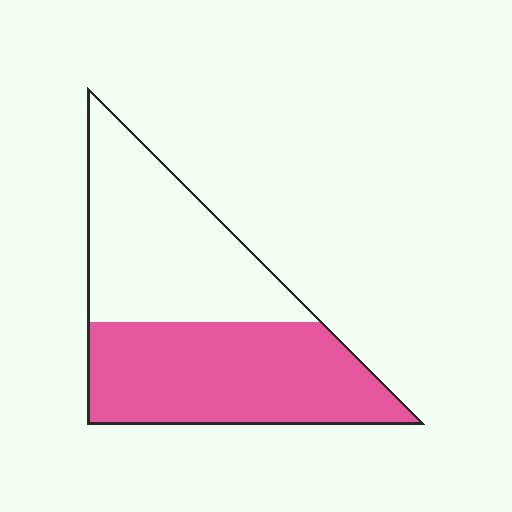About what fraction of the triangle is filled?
About one half (1/2).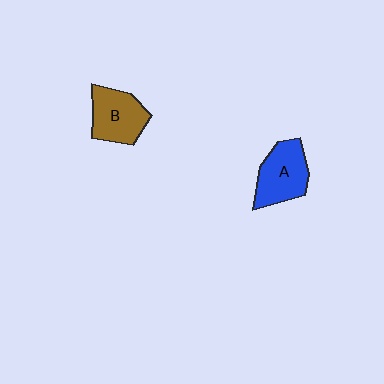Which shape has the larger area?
Shape A (blue).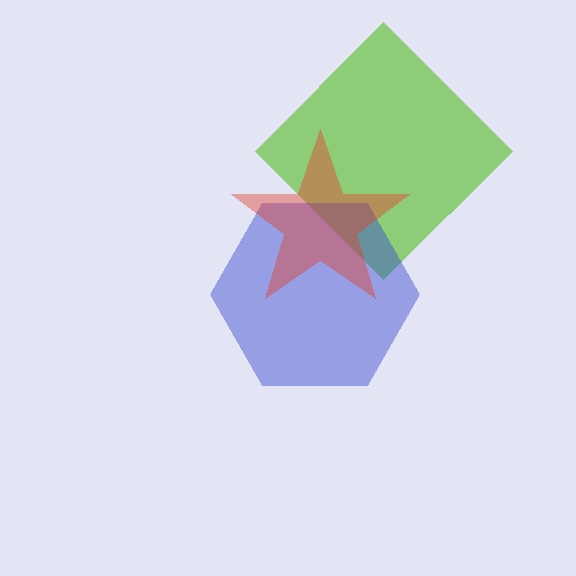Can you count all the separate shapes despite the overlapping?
Yes, there are 3 separate shapes.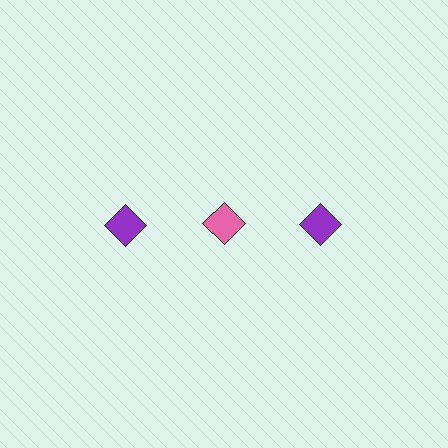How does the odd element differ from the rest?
It has a different color: pink instead of purple.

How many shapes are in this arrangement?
There are 3 shapes arranged in a grid pattern.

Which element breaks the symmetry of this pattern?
The pink diamond in the top row, second from left column breaks the symmetry. All other shapes are purple diamonds.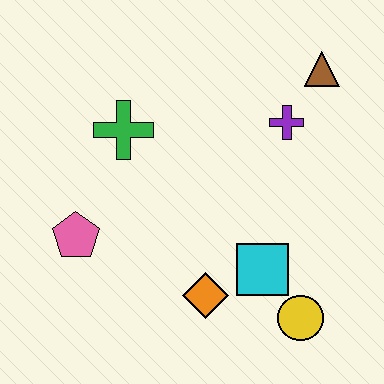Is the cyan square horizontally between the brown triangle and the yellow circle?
No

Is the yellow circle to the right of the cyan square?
Yes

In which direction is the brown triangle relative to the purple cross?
The brown triangle is above the purple cross.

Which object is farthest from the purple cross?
The pink pentagon is farthest from the purple cross.